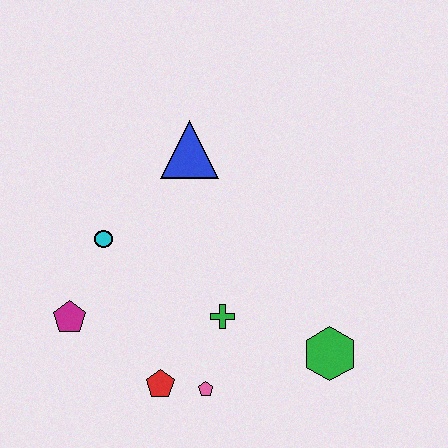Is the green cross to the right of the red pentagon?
Yes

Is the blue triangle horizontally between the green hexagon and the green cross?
No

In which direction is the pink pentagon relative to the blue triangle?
The pink pentagon is below the blue triangle.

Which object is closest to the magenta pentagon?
The cyan circle is closest to the magenta pentagon.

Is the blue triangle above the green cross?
Yes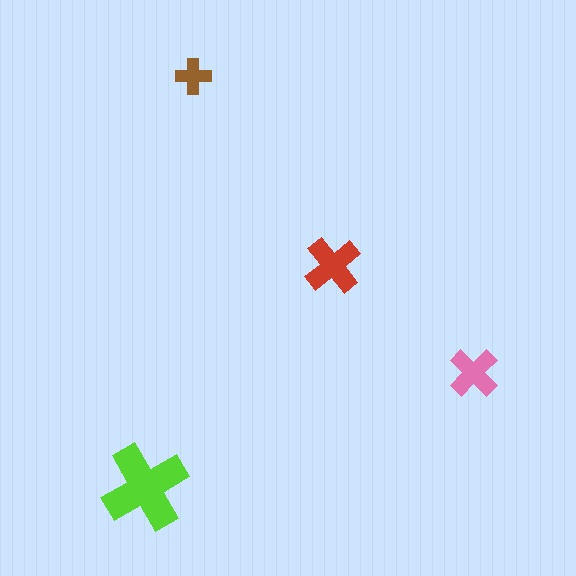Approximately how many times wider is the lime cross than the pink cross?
About 1.5 times wider.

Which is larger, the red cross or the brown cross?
The red one.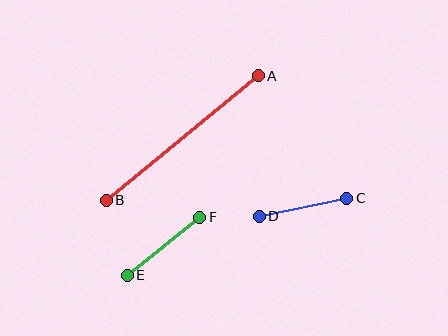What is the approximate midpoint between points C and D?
The midpoint is at approximately (303, 207) pixels.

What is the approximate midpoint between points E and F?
The midpoint is at approximately (163, 246) pixels.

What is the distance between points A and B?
The distance is approximately 196 pixels.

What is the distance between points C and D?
The distance is approximately 89 pixels.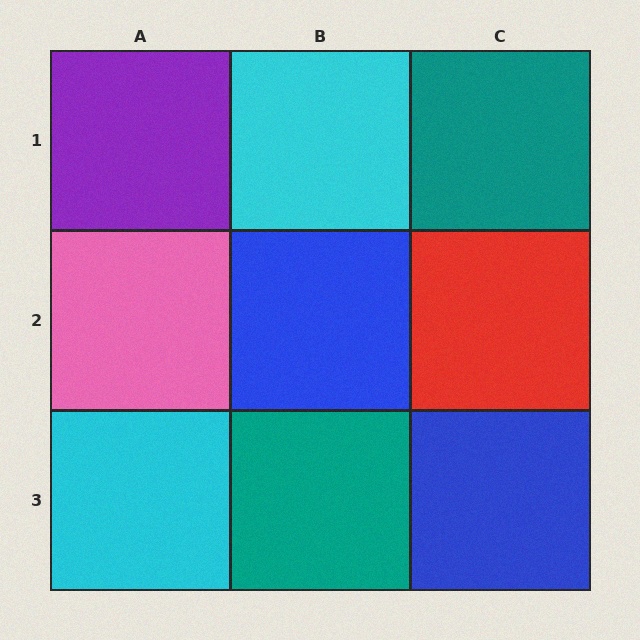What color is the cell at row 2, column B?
Blue.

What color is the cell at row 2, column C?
Red.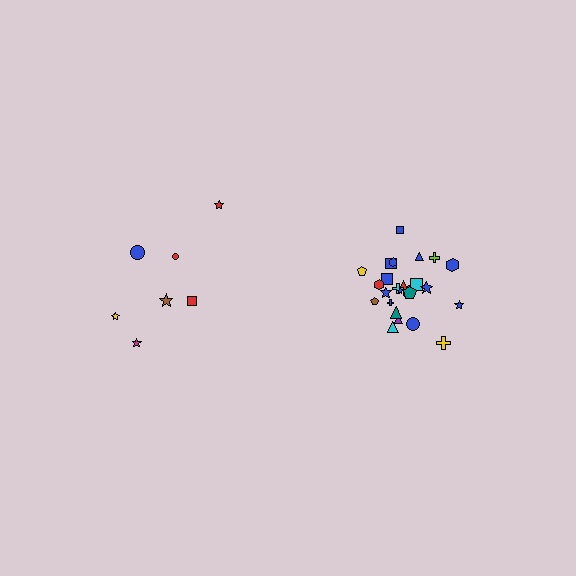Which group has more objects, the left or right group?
The right group.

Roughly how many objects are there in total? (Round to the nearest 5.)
Roughly 30 objects in total.